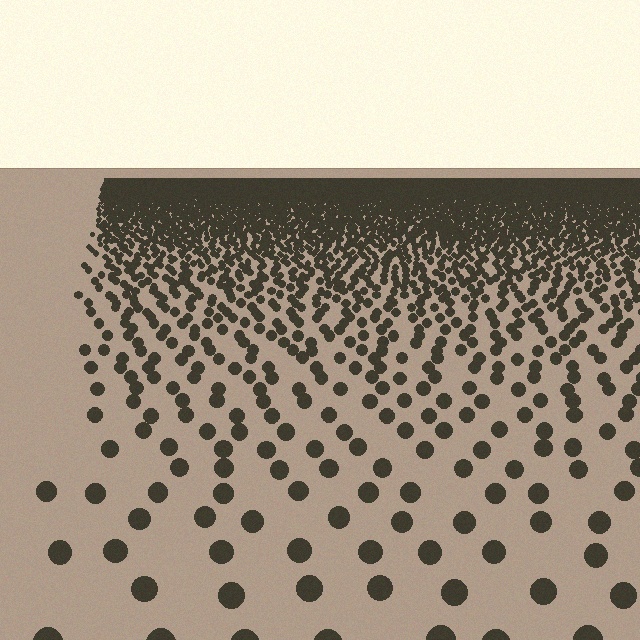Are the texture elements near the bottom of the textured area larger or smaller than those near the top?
Larger. Near the bottom, elements are closer to the viewer and appear at a bigger on-screen size.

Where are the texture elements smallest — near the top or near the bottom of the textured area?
Near the top.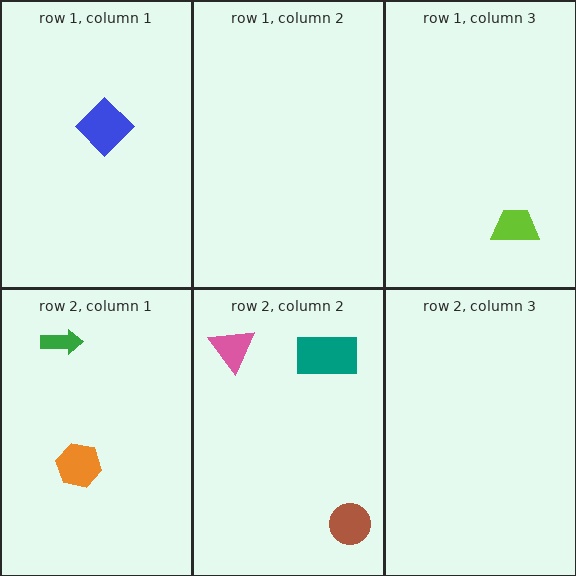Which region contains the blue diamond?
The row 1, column 1 region.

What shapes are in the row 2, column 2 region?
The teal rectangle, the pink triangle, the brown circle.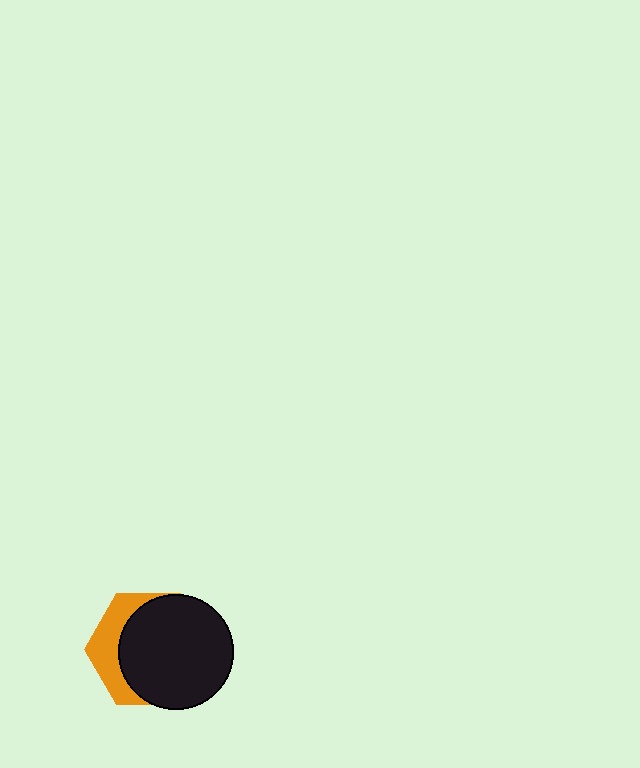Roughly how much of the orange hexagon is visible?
A small part of it is visible (roughly 30%).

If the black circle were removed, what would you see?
You would see the complete orange hexagon.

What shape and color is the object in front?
The object in front is a black circle.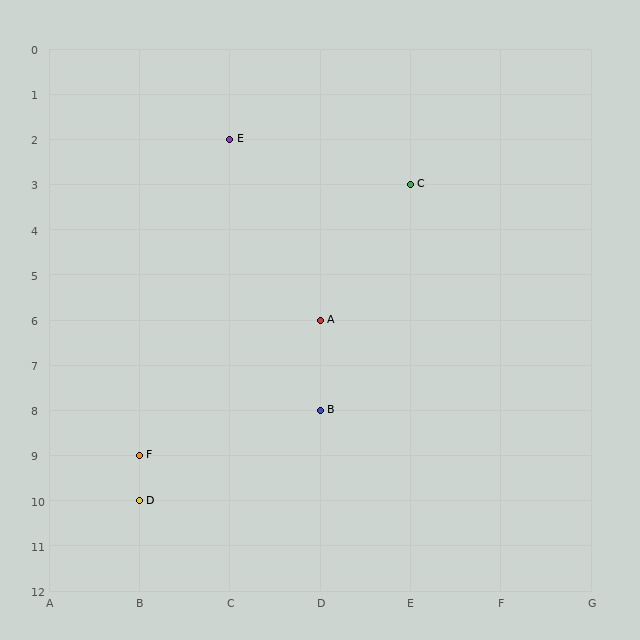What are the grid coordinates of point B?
Point B is at grid coordinates (D, 8).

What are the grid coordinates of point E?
Point E is at grid coordinates (C, 2).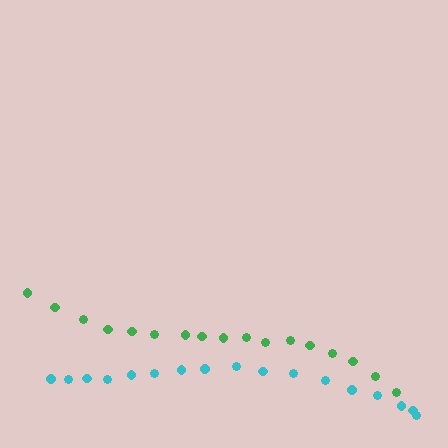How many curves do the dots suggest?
There are 2 distinct paths.